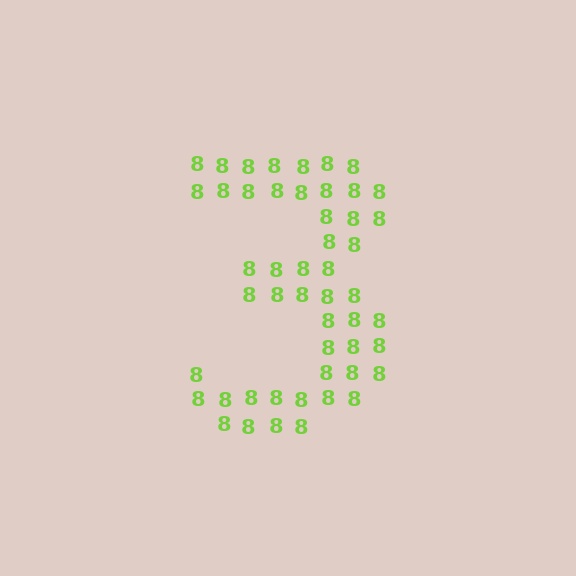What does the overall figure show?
The overall figure shows the digit 3.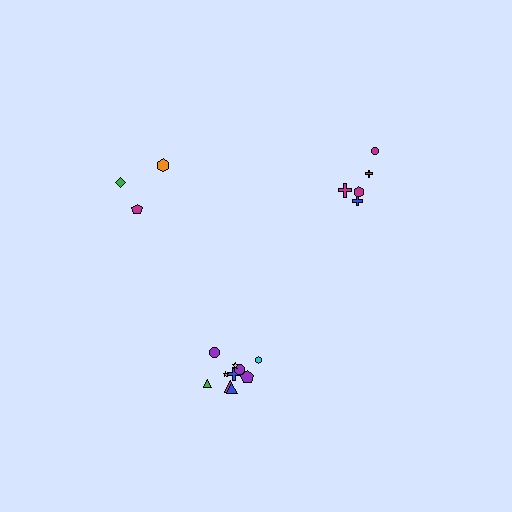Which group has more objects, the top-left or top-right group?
The top-right group.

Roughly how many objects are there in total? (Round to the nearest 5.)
Roughly 20 objects in total.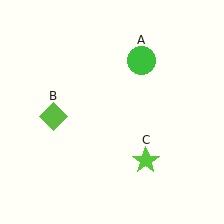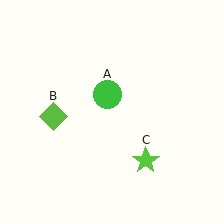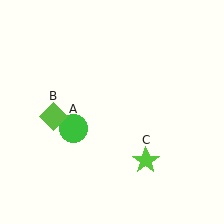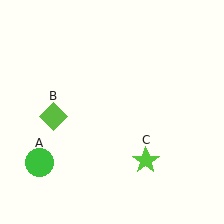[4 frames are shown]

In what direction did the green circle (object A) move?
The green circle (object A) moved down and to the left.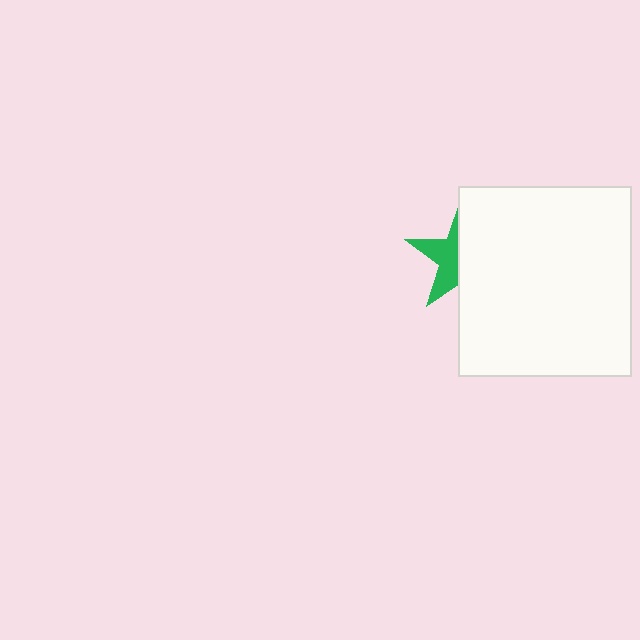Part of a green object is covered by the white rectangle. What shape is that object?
It is a star.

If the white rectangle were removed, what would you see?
You would see the complete green star.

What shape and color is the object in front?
The object in front is a white rectangle.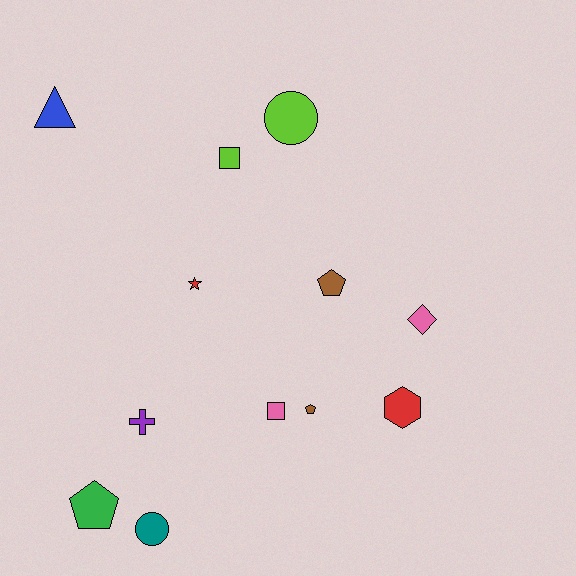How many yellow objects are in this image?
There are no yellow objects.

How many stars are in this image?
There is 1 star.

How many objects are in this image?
There are 12 objects.